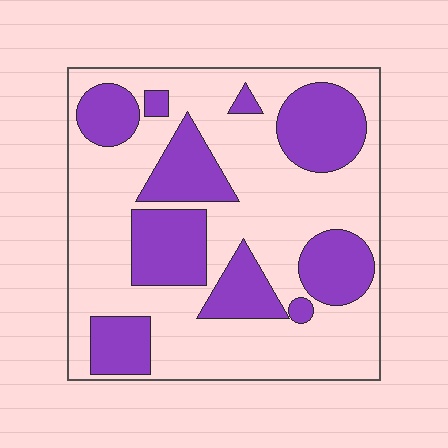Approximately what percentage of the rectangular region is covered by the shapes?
Approximately 35%.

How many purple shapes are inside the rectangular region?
10.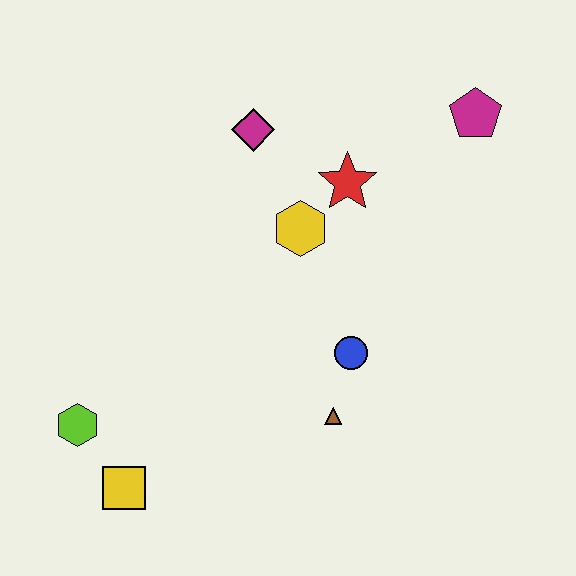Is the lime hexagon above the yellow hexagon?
No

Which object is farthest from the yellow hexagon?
The yellow square is farthest from the yellow hexagon.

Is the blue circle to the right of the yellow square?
Yes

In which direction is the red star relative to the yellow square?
The red star is above the yellow square.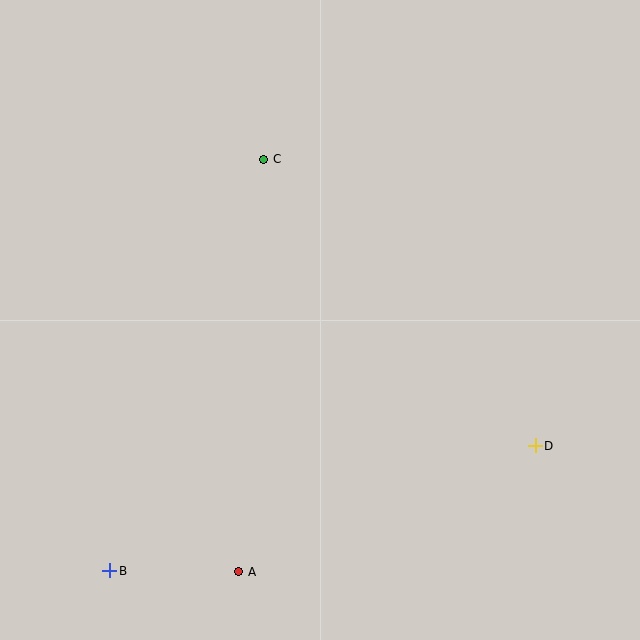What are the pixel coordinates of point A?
Point A is at (239, 572).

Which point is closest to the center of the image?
Point C at (264, 159) is closest to the center.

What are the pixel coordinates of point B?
Point B is at (110, 571).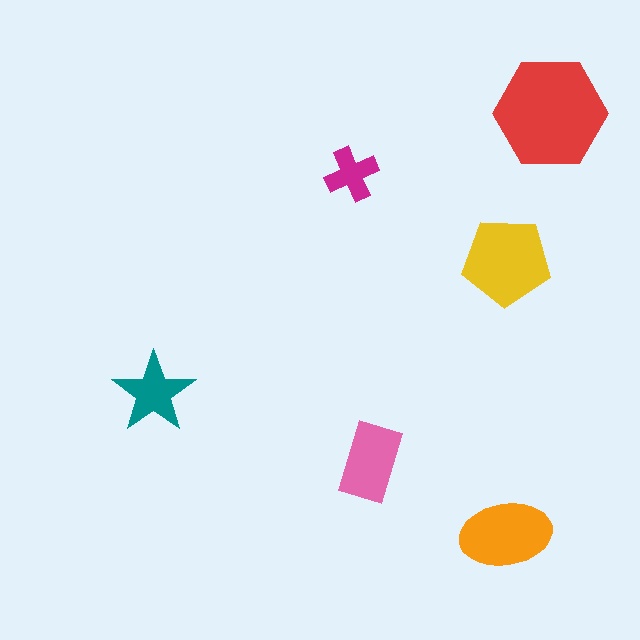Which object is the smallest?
The magenta cross.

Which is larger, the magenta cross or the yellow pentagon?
The yellow pentagon.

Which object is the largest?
The red hexagon.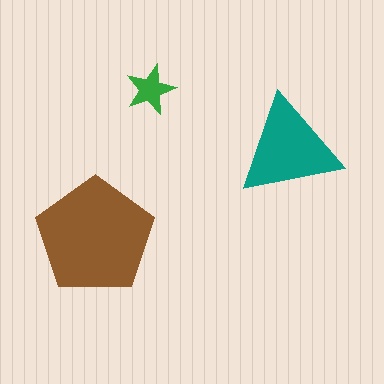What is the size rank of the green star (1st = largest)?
3rd.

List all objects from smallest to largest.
The green star, the teal triangle, the brown pentagon.